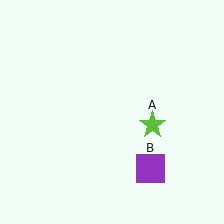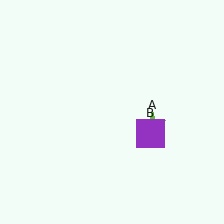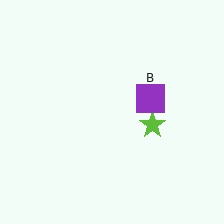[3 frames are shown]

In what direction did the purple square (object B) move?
The purple square (object B) moved up.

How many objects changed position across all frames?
1 object changed position: purple square (object B).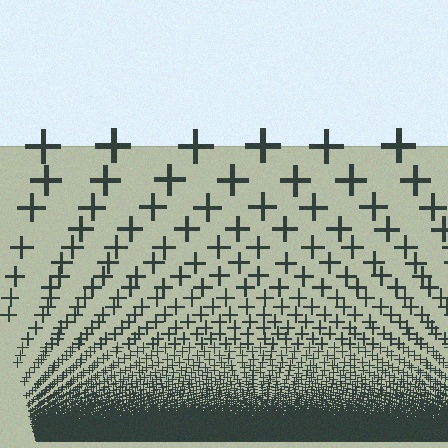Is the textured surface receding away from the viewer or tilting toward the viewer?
The surface appears to tilt toward the viewer. Texture elements get larger and sparser toward the top.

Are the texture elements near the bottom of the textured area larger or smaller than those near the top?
Smaller. The gradient is inverted — elements near the bottom are smaller and denser.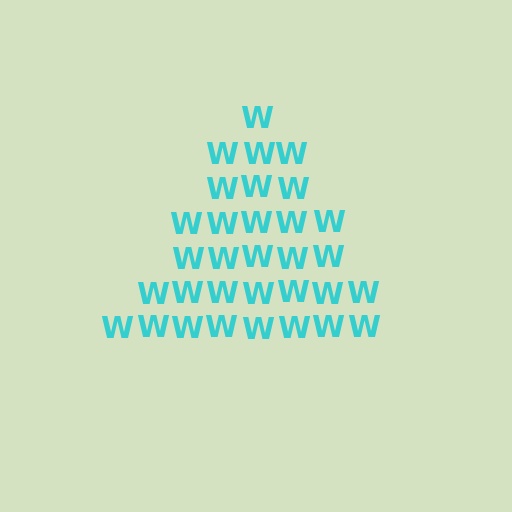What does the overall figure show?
The overall figure shows a triangle.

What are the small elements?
The small elements are letter W's.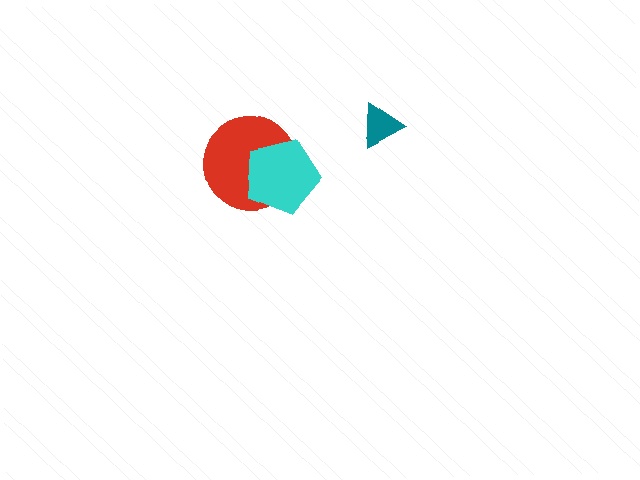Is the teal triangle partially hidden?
No, no other shape covers it.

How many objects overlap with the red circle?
1 object overlaps with the red circle.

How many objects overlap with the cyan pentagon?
1 object overlaps with the cyan pentagon.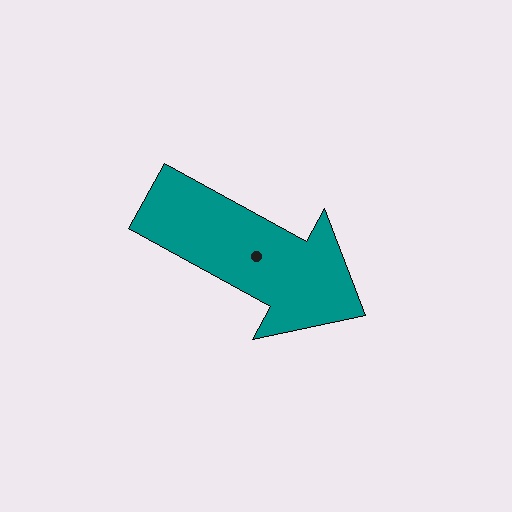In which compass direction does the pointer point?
Southeast.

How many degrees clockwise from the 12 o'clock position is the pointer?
Approximately 119 degrees.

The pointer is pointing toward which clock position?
Roughly 4 o'clock.